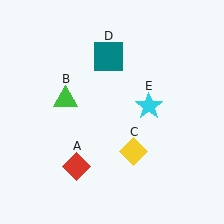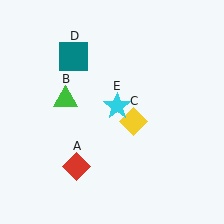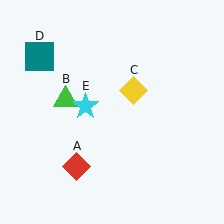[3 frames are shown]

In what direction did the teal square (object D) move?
The teal square (object D) moved left.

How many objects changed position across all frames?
3 objects changed position: yellow diamond (object C), teal square (object D), cyan star (object E).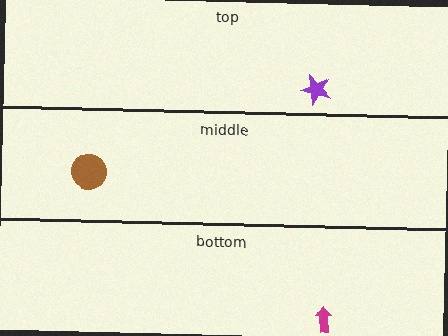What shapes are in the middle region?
The brown circle.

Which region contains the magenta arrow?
The bottom region.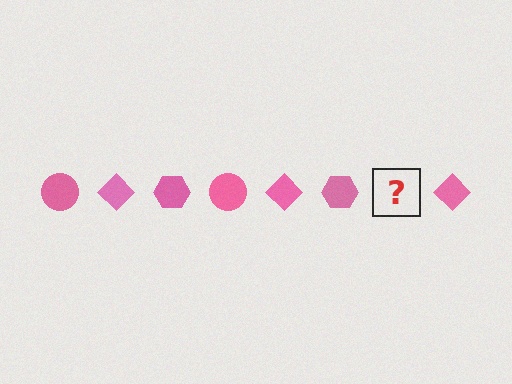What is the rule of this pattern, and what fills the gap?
The rule is that the pattern cycles through circle, diamond, hexagon shapes in pink. The gap should be filled with a pink circle.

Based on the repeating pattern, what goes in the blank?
The blank should be a pink circle.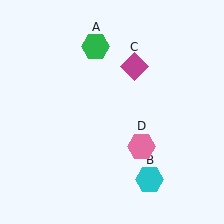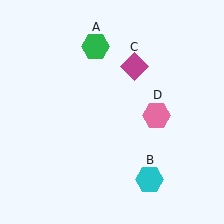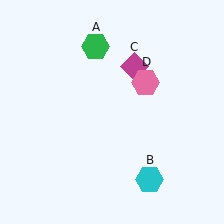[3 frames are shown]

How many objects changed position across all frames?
1 object changed position: pink hexagon (object D).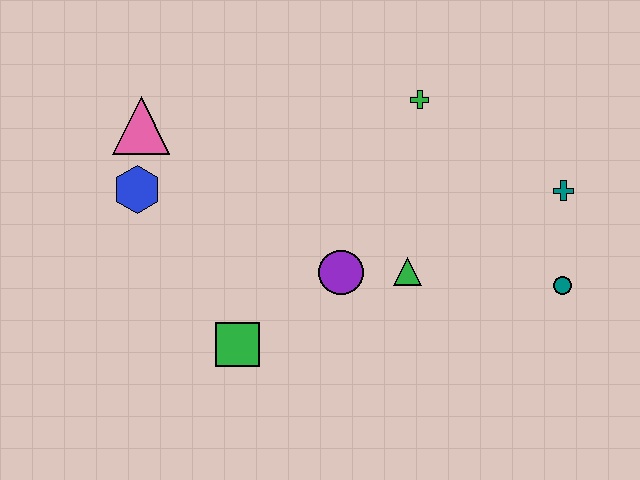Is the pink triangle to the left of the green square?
Yes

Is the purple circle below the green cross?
Yes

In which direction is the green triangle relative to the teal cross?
The green triangle is to the left of the teal cross.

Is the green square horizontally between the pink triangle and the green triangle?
Yes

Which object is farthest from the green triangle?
The pink triangle is farthest from the green triangle.